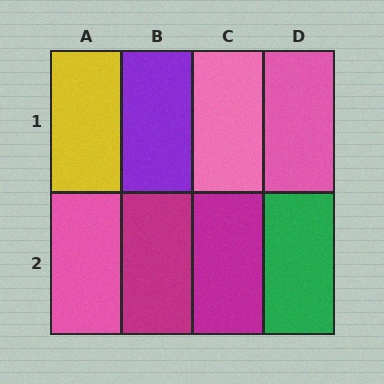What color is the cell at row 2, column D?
Green.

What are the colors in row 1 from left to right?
Yellow, purple, pink, pink.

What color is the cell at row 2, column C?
Magenta.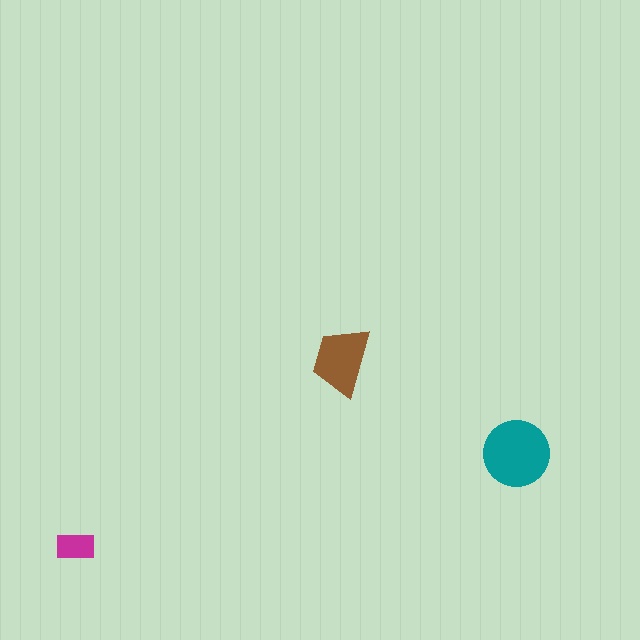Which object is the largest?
The teal circle.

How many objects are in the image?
There are 3 objects in the image.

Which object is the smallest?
The magenta rectangle.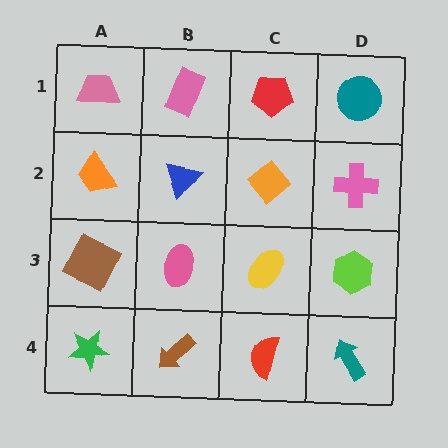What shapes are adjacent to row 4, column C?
A yellow ellipse (row 3, column C), a brown arrow (row 4, column B), a teal arrow (row 4, column D).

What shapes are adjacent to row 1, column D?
A pink cross (row 2, column D), a red pentagon (row 1, column C).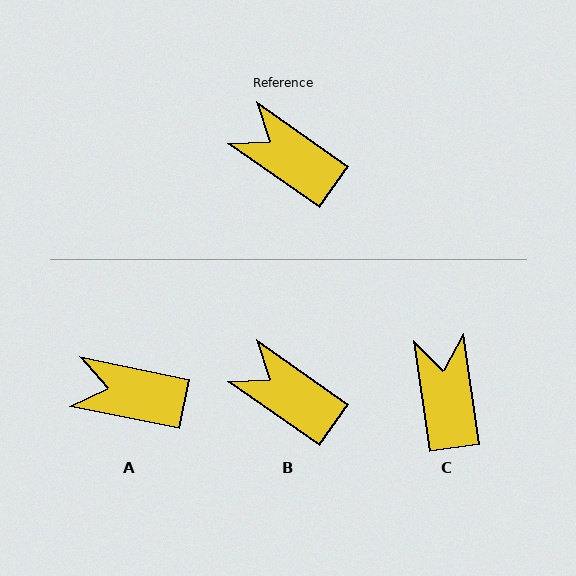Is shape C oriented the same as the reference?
No, it is off by about 47 degrees.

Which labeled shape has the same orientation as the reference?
B.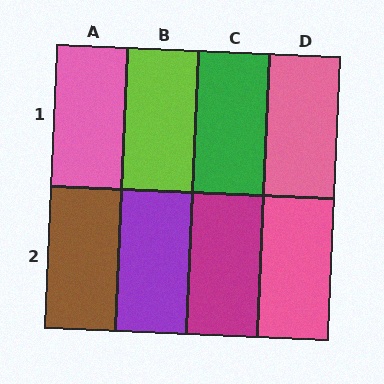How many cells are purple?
1 cell is purple.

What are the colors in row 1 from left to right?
Pink, lime, green, pink.